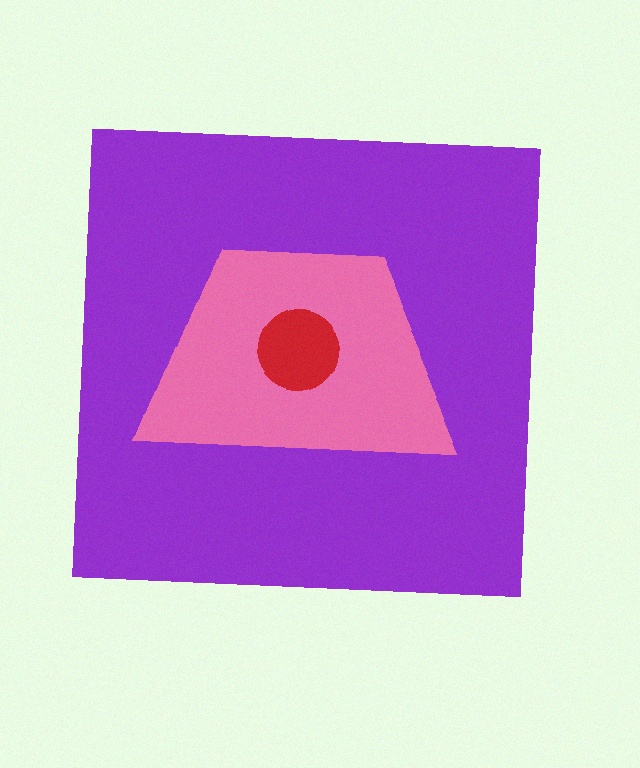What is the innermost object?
The red circle.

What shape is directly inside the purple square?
The pink trapezoid.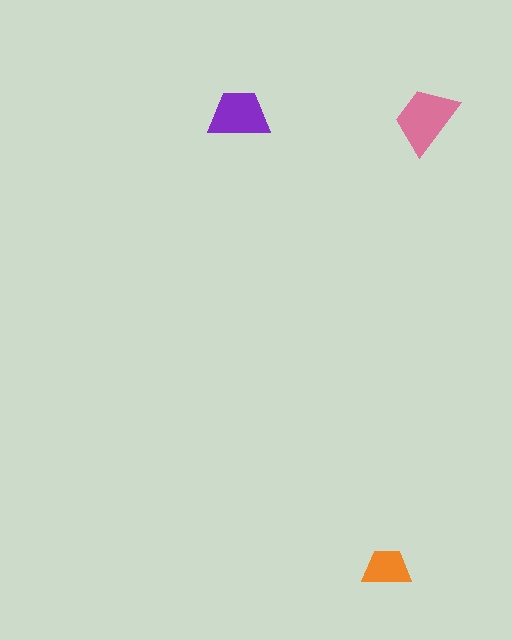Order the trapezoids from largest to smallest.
the pink one, the purple one, the orange one.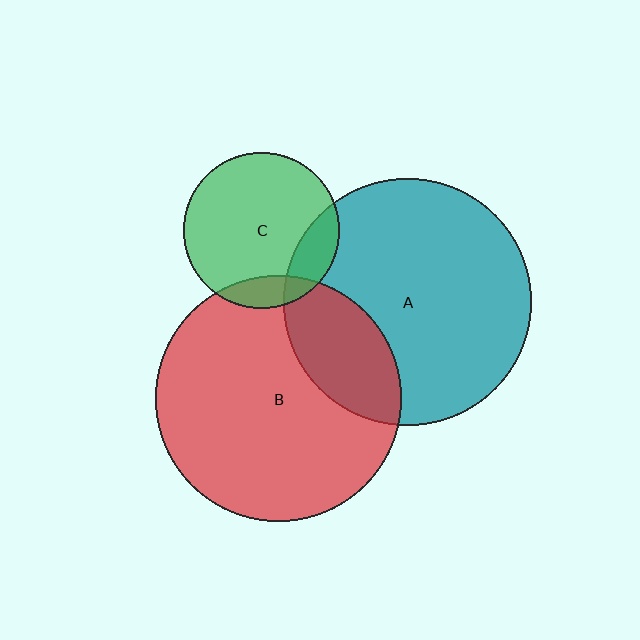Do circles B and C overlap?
Yes.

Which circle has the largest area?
Circle A (teal).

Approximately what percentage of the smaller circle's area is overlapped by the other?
Approximately 10%.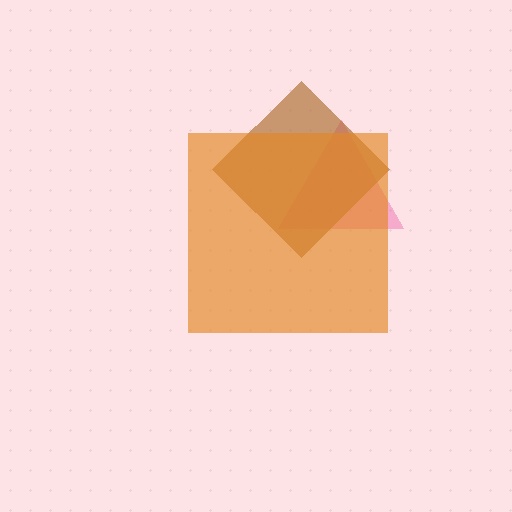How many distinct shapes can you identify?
There are 3 distinct shapes: a pink triangle, a brown diamond, an orange square.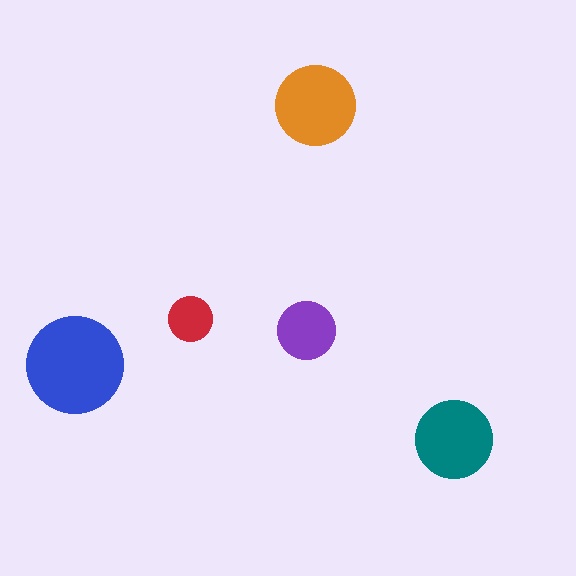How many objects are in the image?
There are 5 objects in the image.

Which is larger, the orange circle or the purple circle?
The orange one.